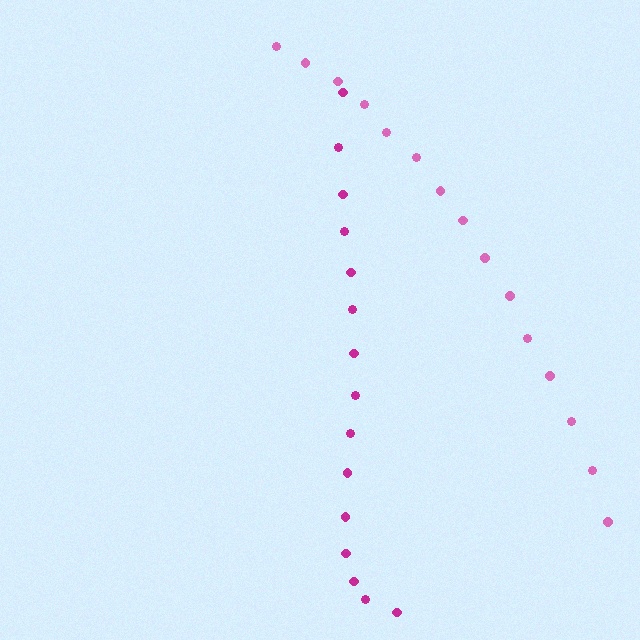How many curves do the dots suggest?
There are 2 distinct paths.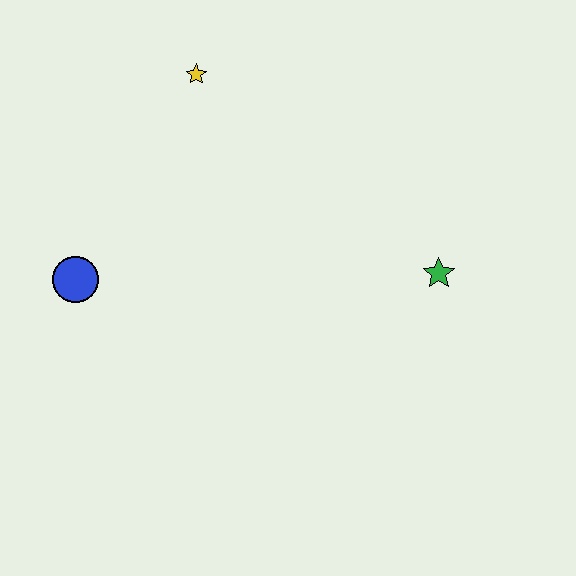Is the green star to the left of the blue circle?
No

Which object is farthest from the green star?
The blue circle is farthest from the green star.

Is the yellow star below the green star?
No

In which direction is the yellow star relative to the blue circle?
The yellow star is above the blue circle.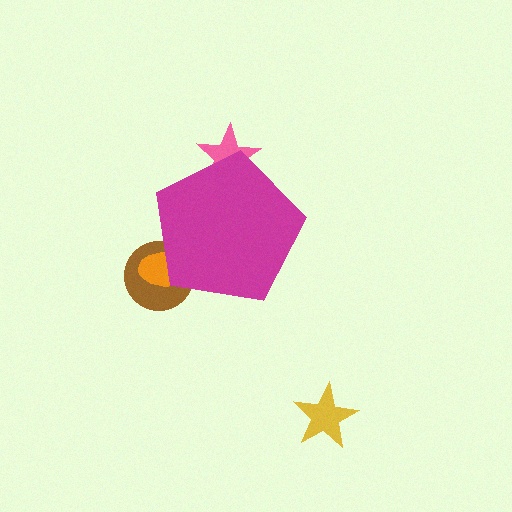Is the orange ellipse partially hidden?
Yes, the orange ellipse is partially hidden behind the magenta pentagon.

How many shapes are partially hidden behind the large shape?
3 shapes are partially hidden.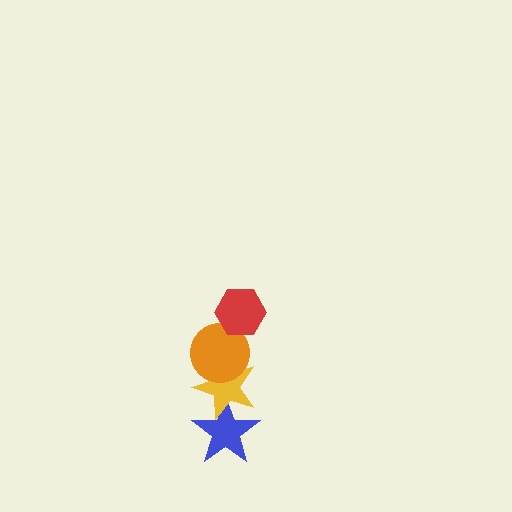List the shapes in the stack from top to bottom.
From top to bottom: the red hexagon, the orange circle, the yellow star, the blue star.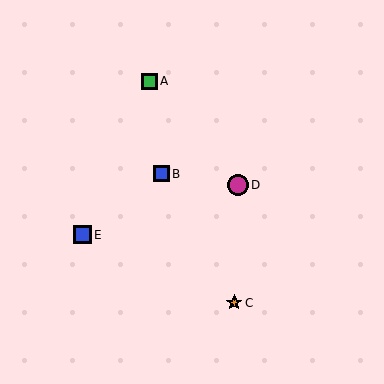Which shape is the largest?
The magenta circle (labeled D) is the largest.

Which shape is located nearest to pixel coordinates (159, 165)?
The blue square (labeled B) at (161, 174) is nearest to that location.